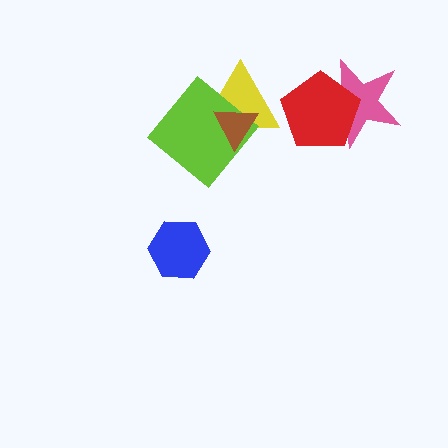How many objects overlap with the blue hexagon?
0 objects overlap with the blue hexagon.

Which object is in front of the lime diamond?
The brown triangle is in front of the lime diamond.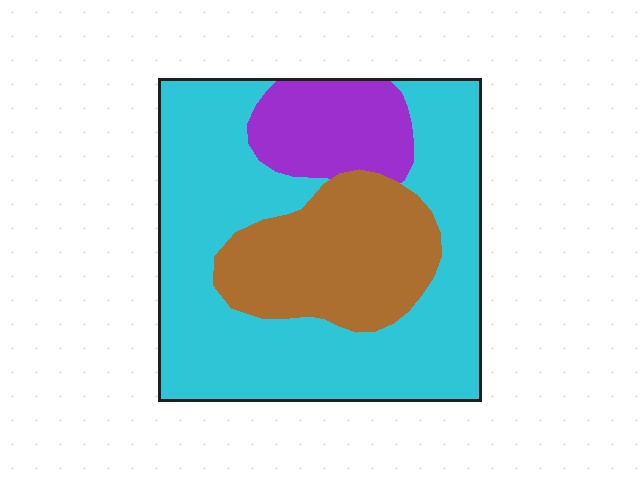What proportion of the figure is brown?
Brown covers about 25% of the figure.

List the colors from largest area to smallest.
From largest to smallest: cyan, brown, purple.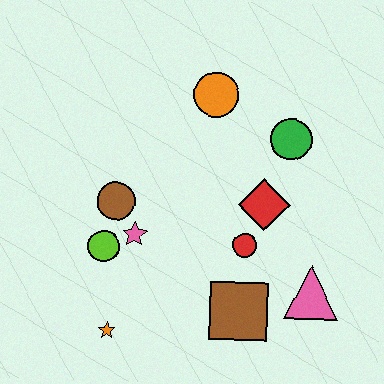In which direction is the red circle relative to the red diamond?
The red circle is below the red diamond.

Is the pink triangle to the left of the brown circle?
No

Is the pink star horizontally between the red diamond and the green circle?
No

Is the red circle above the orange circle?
No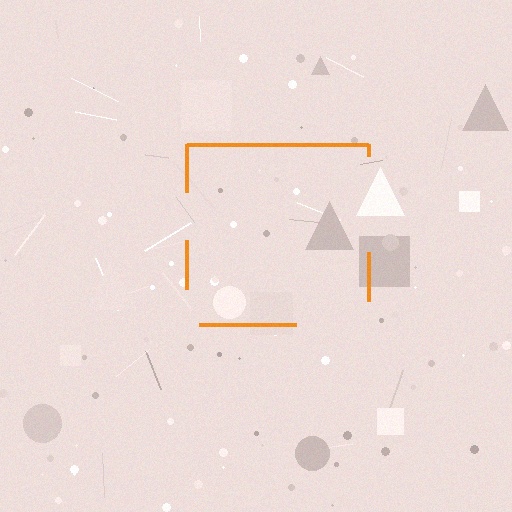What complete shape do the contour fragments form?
The contour fragments form a square.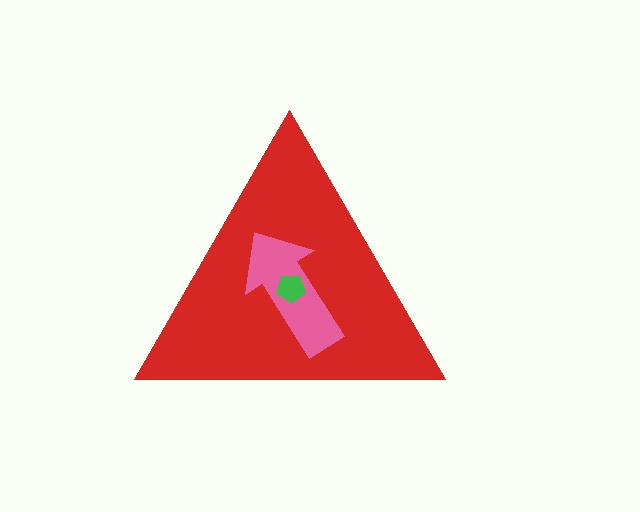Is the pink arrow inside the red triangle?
Yes.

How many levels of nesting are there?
3.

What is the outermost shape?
The red triangle.